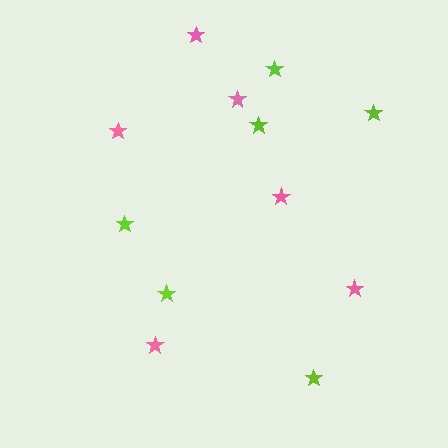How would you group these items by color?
There are 2 groups: one group of lime stars (6) and one group of pink stars (6).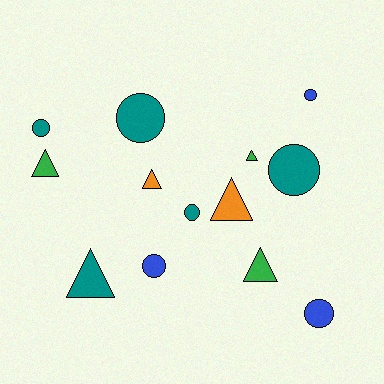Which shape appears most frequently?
Circle, with 7 objects.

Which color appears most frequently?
Teal, with 5 objects.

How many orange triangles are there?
There are 2 orange triangles.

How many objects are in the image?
There are 13 objects.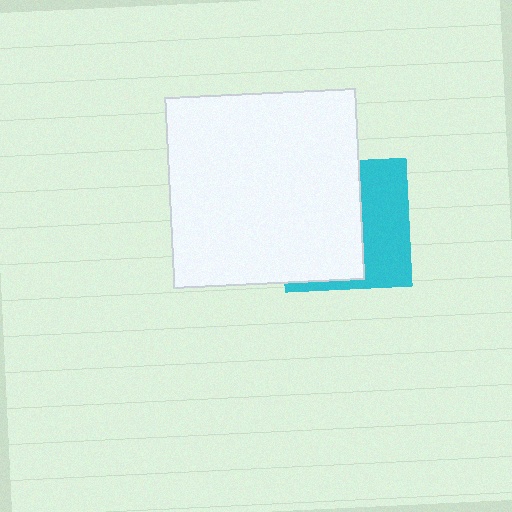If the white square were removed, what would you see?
You would see the complete cyan square.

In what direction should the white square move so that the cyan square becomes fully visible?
The white square should move left. That is the shortest direction to clear the overlap and leave the cyan square fully visible.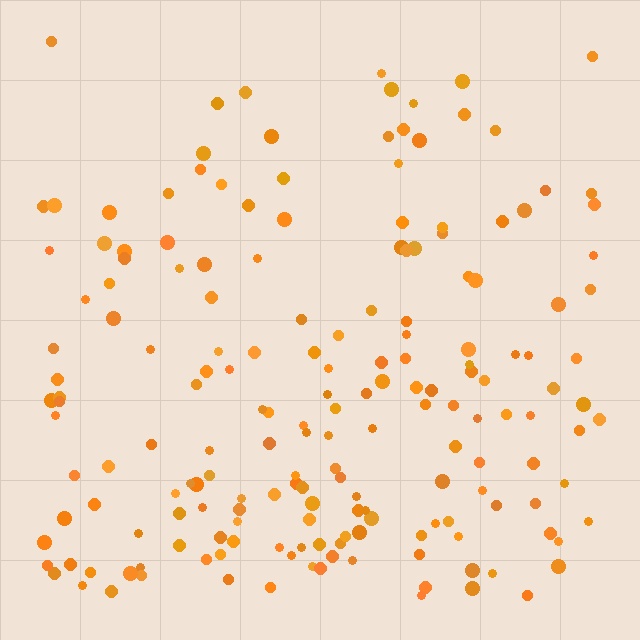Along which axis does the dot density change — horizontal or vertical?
Vertical.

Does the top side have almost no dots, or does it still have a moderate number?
Still a moderate number, just noticeably fewer than the bottom.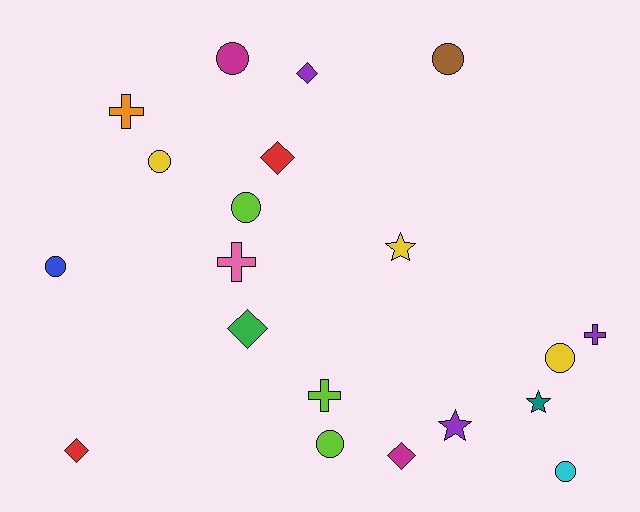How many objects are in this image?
There are 20 objects.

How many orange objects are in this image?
There is 1 orange object.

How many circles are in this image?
There are 8 circles.